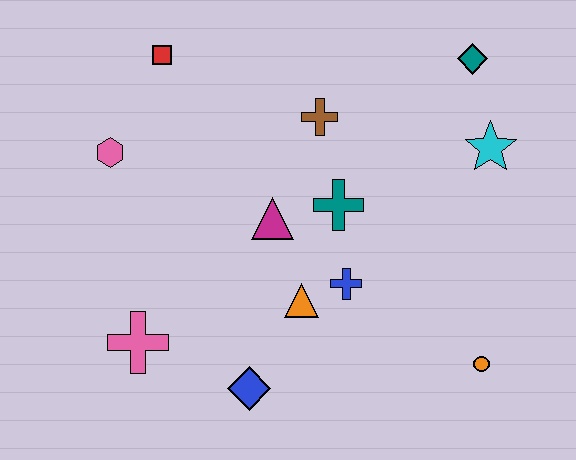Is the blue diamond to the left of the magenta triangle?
Yes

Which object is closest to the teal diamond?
The cyan star is closest to the teal diamond.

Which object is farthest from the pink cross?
The teal diamond is farthest from the pink cross.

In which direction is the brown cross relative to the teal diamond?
The brown cross is to the left of the teal diamond.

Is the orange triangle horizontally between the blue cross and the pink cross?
Yes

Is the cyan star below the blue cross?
No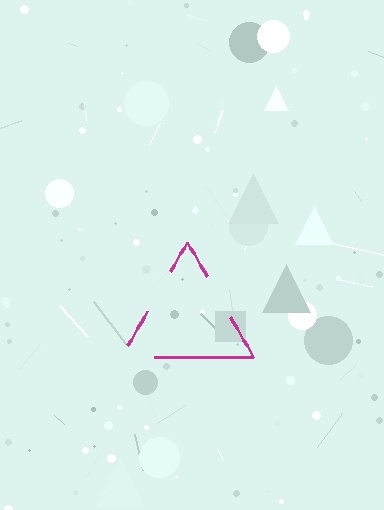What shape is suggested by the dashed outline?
The dashed outline suggests a triangle.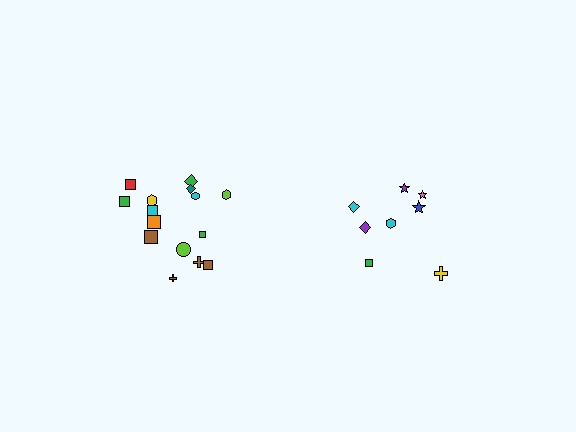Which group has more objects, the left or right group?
The left group.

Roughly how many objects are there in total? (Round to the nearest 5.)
Roughly 25 objects in total.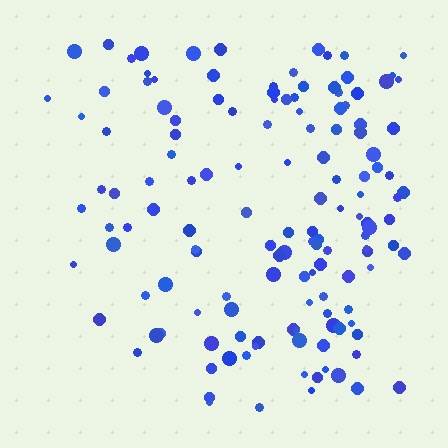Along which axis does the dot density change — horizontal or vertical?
Horizontal.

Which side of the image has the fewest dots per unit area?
The left.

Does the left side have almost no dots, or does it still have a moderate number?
Still a moderate number, just noticeably fewer than the right.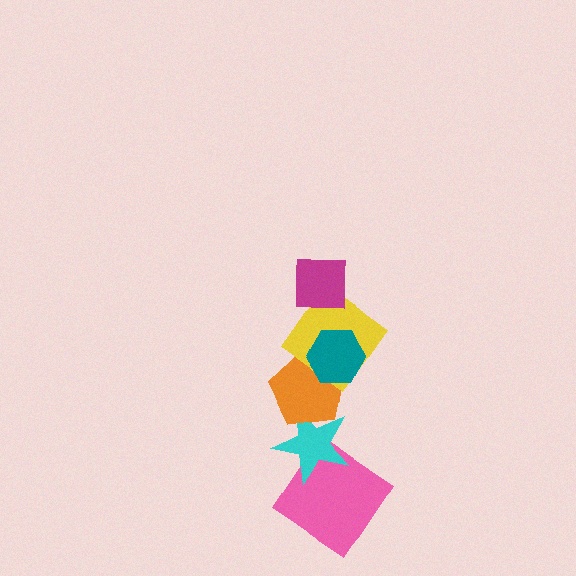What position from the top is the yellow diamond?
The yellow diamond is 3rd from the top.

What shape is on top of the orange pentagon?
The yellow diamond is on top of the orange pentagon.